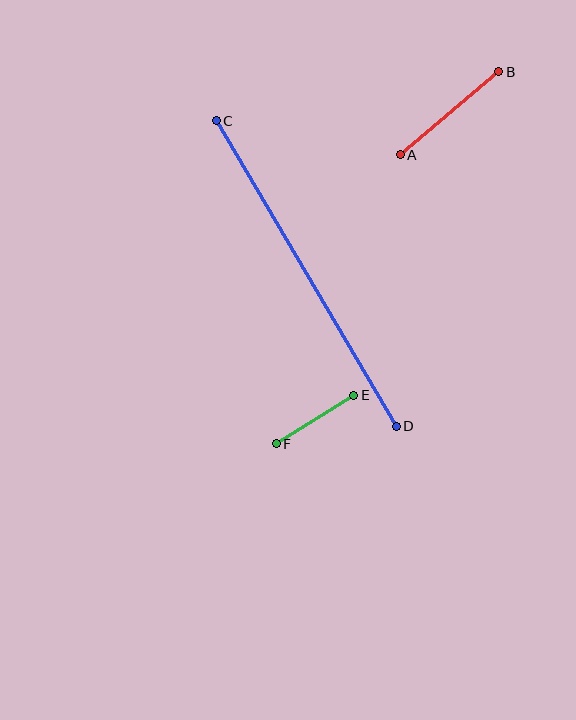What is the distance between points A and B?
The distance is approximately 129 pixels.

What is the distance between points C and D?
The distance is approximately 355 pixels.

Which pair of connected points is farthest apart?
Points C and D are farthest apart.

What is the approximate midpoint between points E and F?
The midpoint is at approximately (315, 419) pixels.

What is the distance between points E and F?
The distance is approximately 92 pixels.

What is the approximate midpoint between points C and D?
The midpoint is at approximately (306, 273) pixels.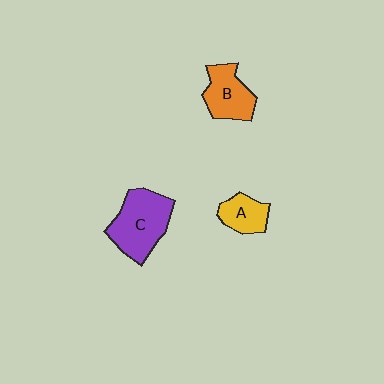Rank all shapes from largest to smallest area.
From largest to smallest: C (purple), B (orange), A (yellow).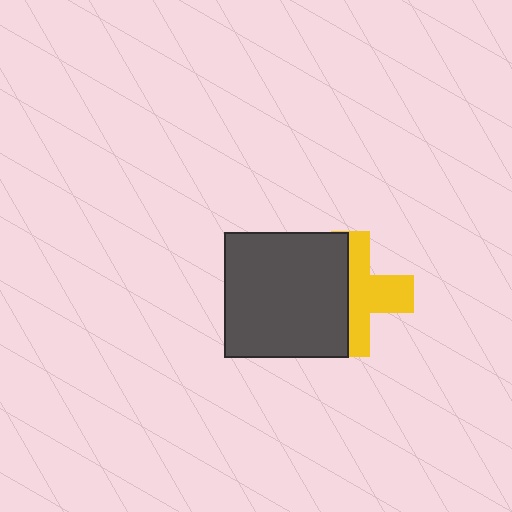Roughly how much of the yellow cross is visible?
About half of it is visible (roughly 52%).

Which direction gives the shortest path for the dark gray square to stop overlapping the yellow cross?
Moving left gives the shortest separation.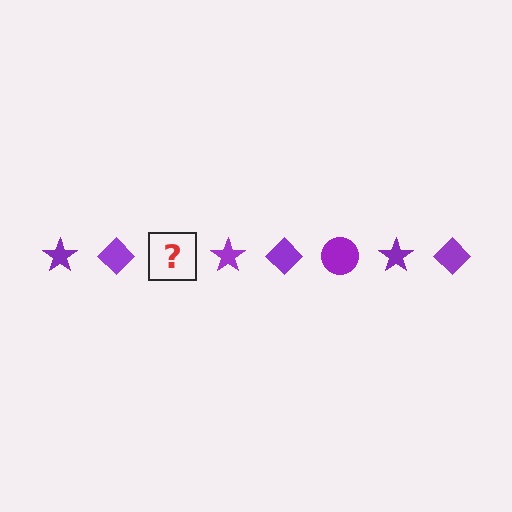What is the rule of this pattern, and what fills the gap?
The rule is that the pattern cycles through star, diamond, circle shapes in purple. The gap should be filled with a purple circle.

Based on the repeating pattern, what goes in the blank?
The blank should be a purple circle.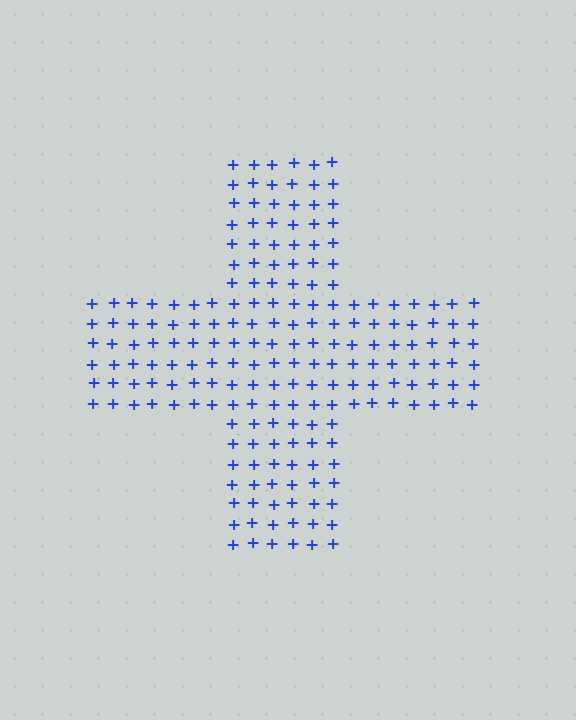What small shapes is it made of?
It is made of small plus signs.